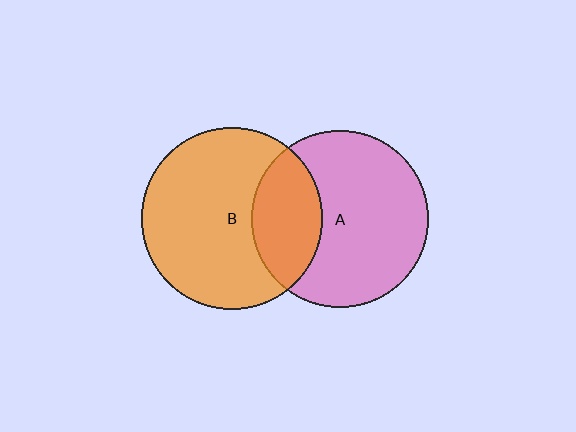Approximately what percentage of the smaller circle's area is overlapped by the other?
Approximately 30%.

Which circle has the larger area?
Circle B (orange).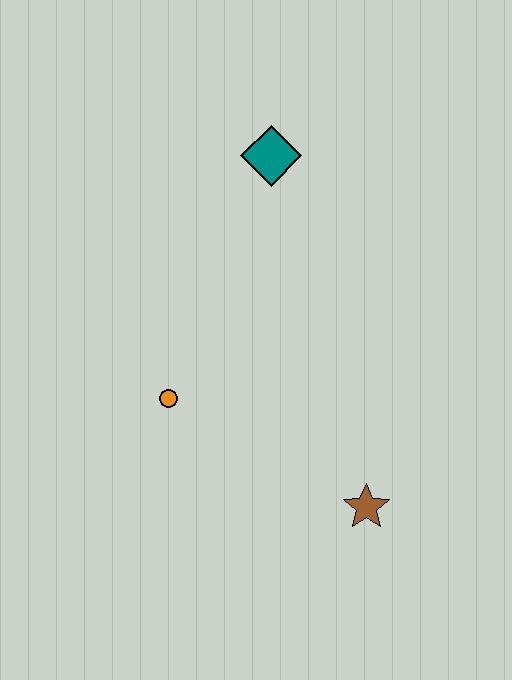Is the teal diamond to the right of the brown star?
No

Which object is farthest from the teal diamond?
The brown star is farthest from the teal diamond.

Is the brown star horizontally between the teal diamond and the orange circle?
No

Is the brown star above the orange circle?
No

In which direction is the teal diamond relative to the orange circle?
The teal diamond is above the orange circle.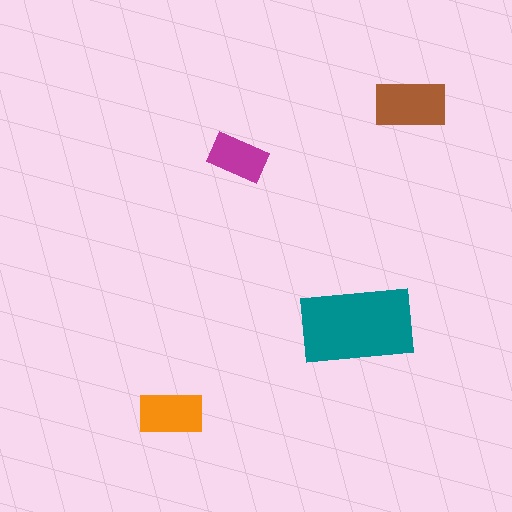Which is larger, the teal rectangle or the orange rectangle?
The teal one.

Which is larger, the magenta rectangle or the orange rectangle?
The orange one.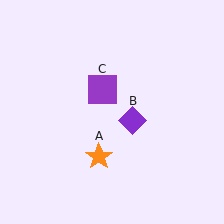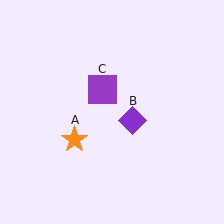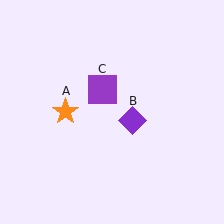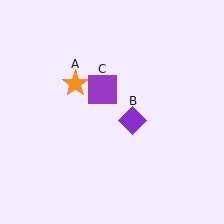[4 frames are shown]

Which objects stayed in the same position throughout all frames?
Purple diamond (object B) and purple square (object C) remained stationary.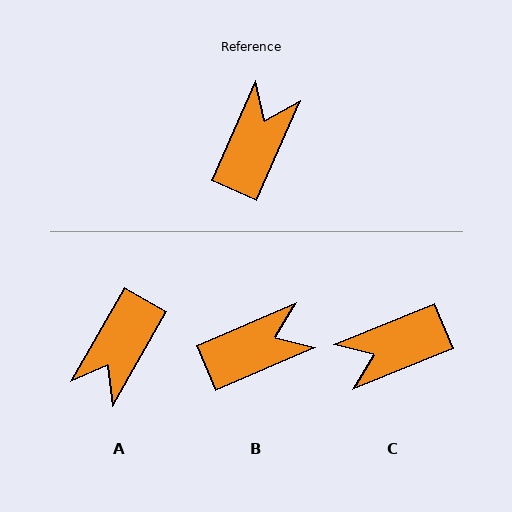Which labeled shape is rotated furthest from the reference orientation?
A, about 174 degrees away.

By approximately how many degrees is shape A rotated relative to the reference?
Approximately 174 degrees counter-clockwise.